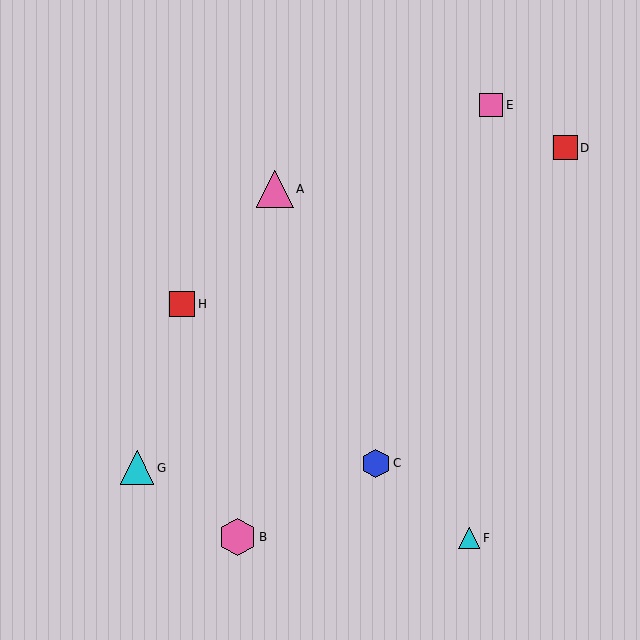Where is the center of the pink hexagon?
The center of the pink hexagon is at (237, 537).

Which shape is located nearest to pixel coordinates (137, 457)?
The cyan triangle (labeled G) at (137, 468) is nearest to that location.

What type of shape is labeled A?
Shape A is a pink triangle.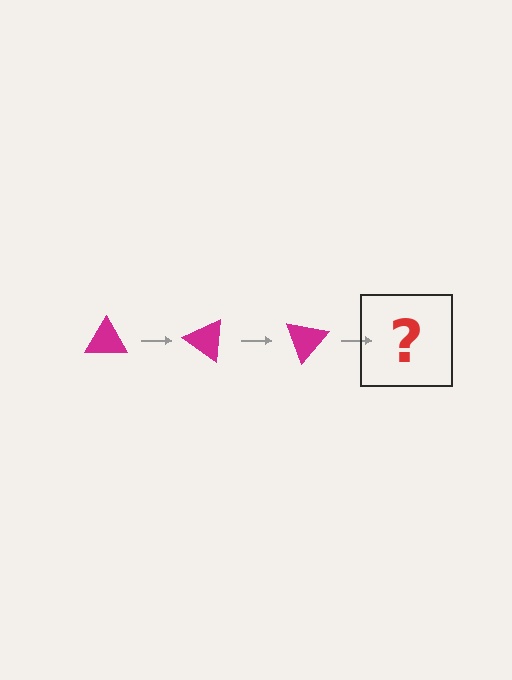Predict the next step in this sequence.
The next step is a magenta triangle rotated 105 degrees.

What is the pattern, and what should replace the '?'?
The pattern is that the triangle rotates 35 degrees each step. The '?' should be a magenta triangle rotated 105 degrees.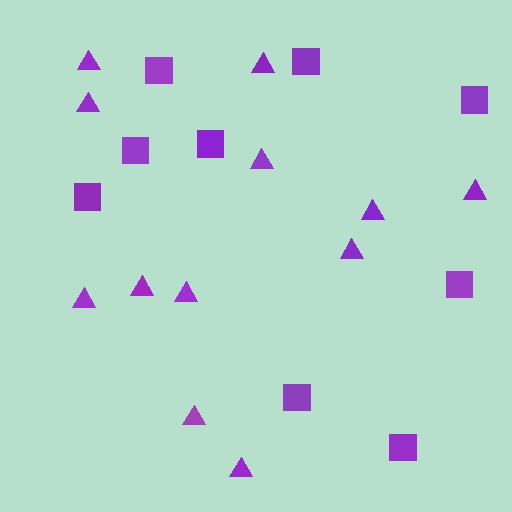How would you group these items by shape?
There are 2 groups: one group of squares (9) and one group of triangles (12).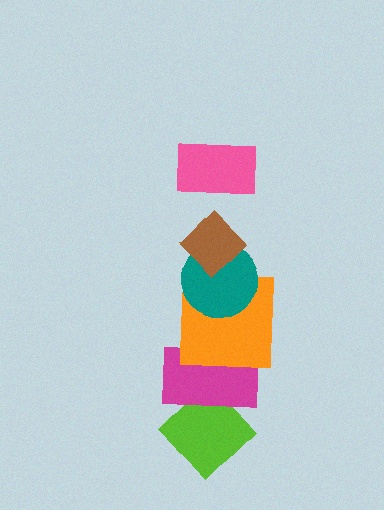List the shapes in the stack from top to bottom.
From top to bottom: the pink rectangle, the brown diamond, the teal circle, the orange square, the magenta rectangle, the lime diamond.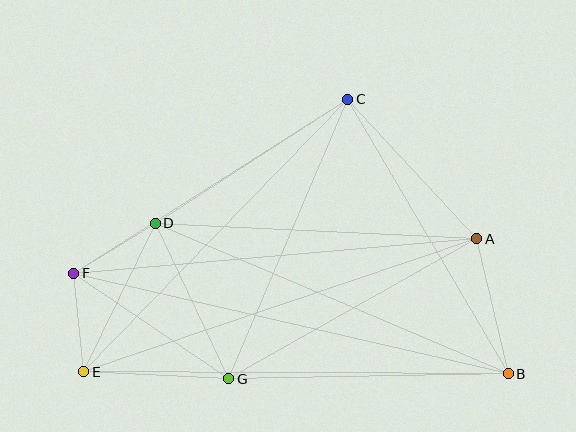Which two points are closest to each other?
Points D and F are closest to each other.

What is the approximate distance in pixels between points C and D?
The distance between C and D is approximately 229 pixels.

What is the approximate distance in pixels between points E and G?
The distance between E and G is approximately 145 pixels.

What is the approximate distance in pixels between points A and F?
The distance between A and F is approximately 404 pixels.